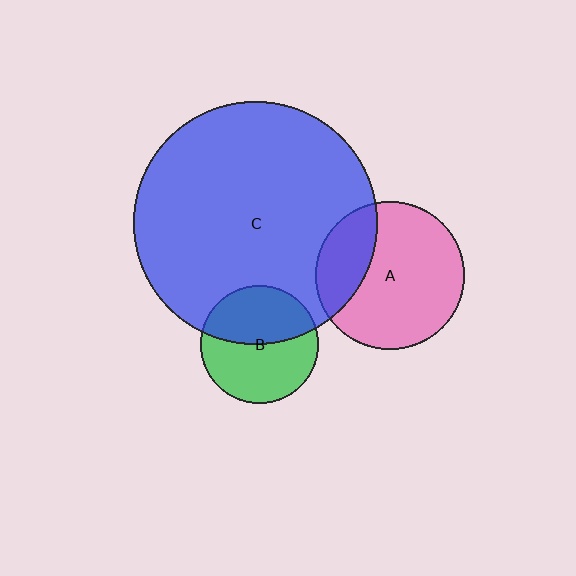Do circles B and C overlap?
Yes.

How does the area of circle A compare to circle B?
Approximately 1.6 times.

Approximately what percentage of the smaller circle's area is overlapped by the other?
Approximately 45%.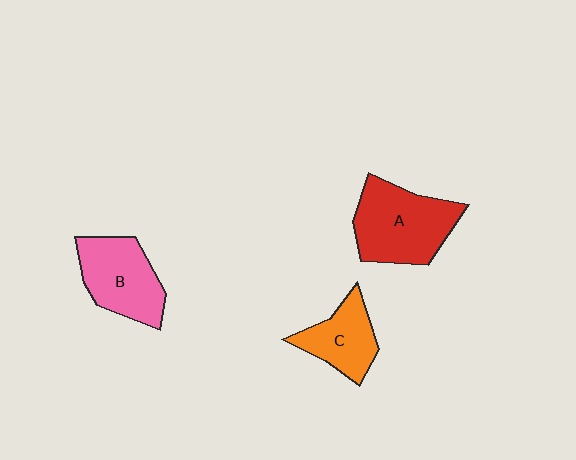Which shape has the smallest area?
Shape C (orange).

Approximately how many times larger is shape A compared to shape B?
Approximately 1.2 times.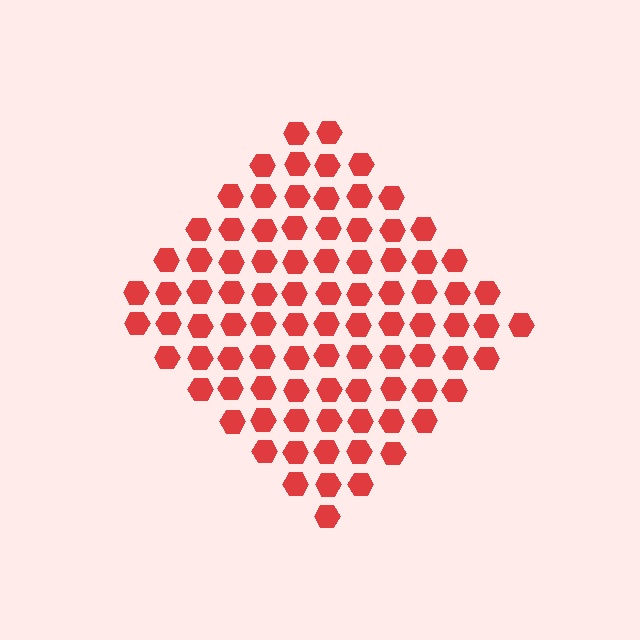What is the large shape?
The large shape is a diamond.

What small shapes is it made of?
It is made of small hexagons.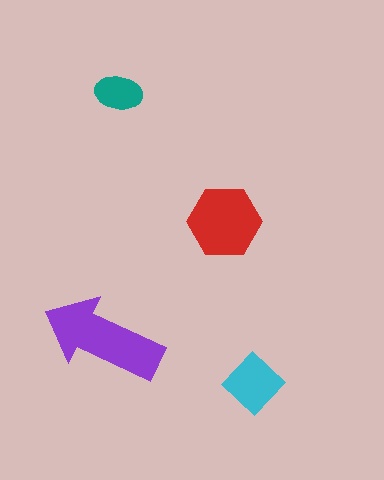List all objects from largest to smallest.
The purple arrow, the red hexagon, the cyan diamond, the teal ellipse.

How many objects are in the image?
There are 4 objects in the image.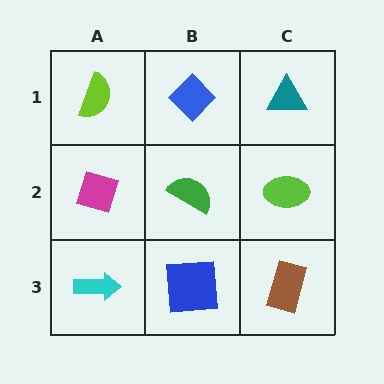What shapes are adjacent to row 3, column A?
A magenta diamond (row 2, column A), a blue square (row 3, column B).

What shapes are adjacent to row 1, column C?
A lime ellipse (row 2, column C), a blue diamond (row 1, column B).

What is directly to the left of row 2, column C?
A green semicircle.